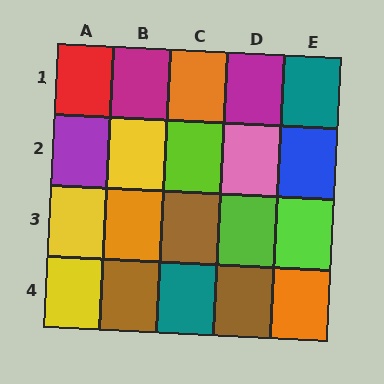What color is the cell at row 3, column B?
Orange.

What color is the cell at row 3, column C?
Brown.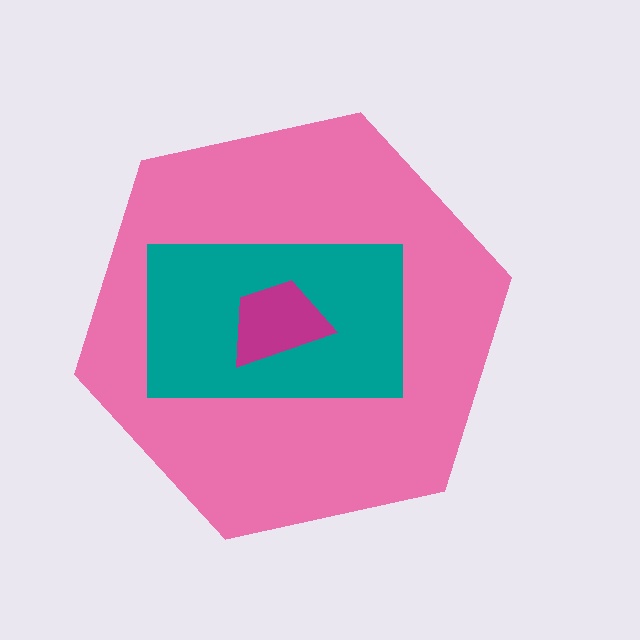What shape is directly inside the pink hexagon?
The teal rectangle.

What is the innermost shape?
The magenta trapezoid.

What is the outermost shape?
The pink hexagon.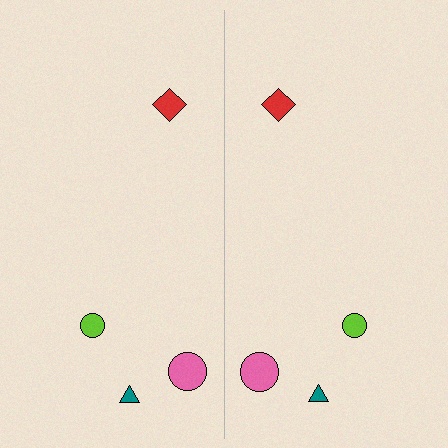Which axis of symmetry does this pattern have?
The pattern has a vertical axis of symmetry running through the center of the image.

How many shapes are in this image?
There are 8 shapes in this image.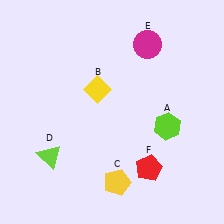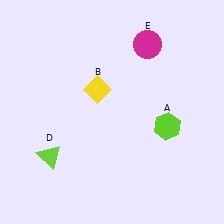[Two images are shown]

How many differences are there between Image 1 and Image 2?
There are 2 differences between the two images.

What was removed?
The yellow pentagon (C), the red pentagon (F) were removed in Image 2.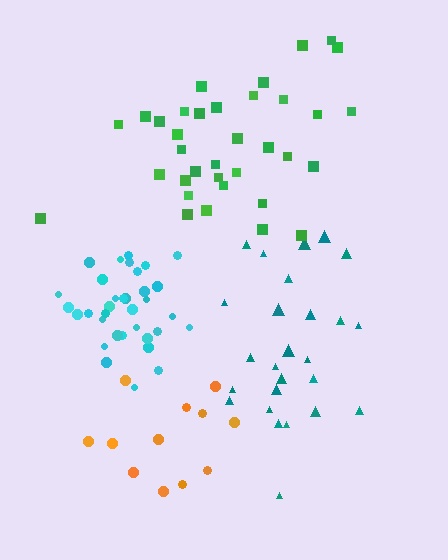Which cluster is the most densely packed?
Cyan.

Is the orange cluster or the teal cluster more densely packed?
Teal.